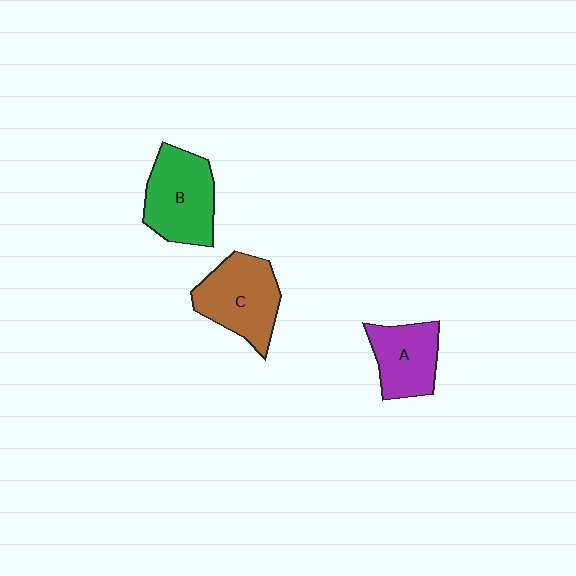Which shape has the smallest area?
Shape A (purple).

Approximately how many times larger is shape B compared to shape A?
Approximately 1.3 times.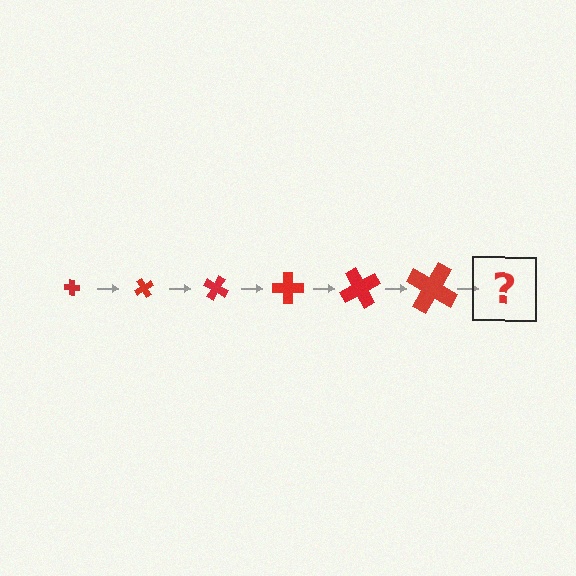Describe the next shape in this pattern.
It should be a cross, larger than the previous one and rotated 360 degrees from the start.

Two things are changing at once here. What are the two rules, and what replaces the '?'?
The two rules are that the cross grows larger each step and it rotates 60 degrees each step. The '?' should be a cross, larger than the previous one and rotated 360 degrees from the start.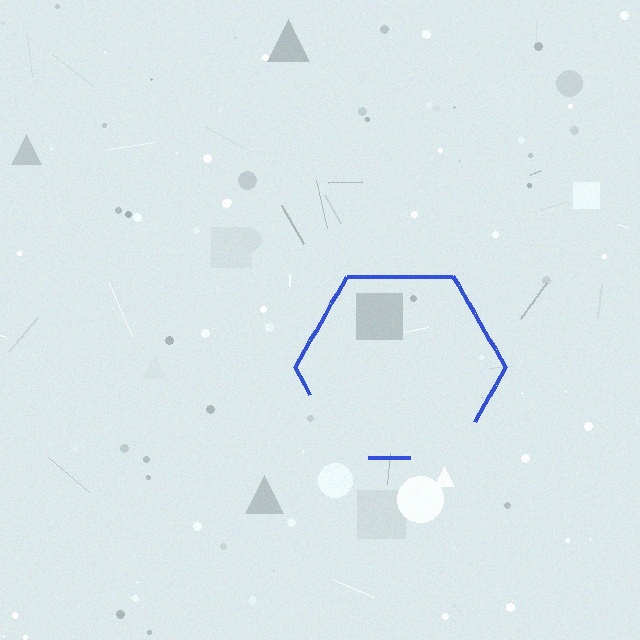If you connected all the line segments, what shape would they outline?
They would outline a hexagon.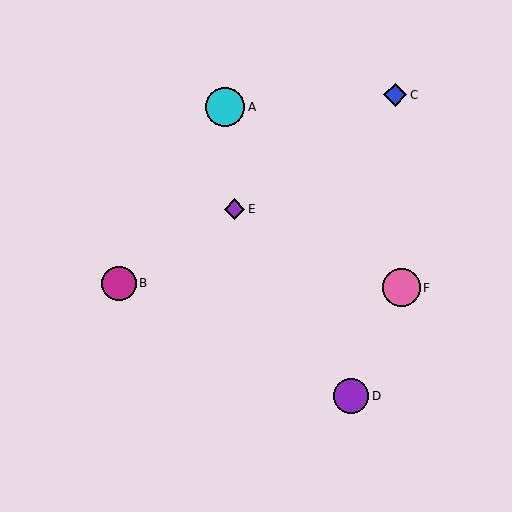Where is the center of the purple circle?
The center of the purple circle is at (351, 396).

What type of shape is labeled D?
Shape D is a purple circle.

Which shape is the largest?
The cyan circle (labeled A) is the largest.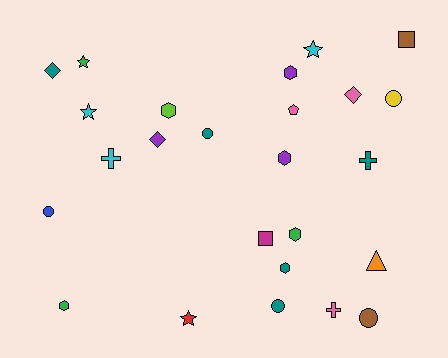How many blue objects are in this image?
There is 1 blue object.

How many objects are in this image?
There are 25 objects.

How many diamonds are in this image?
There are 3 diamonds.